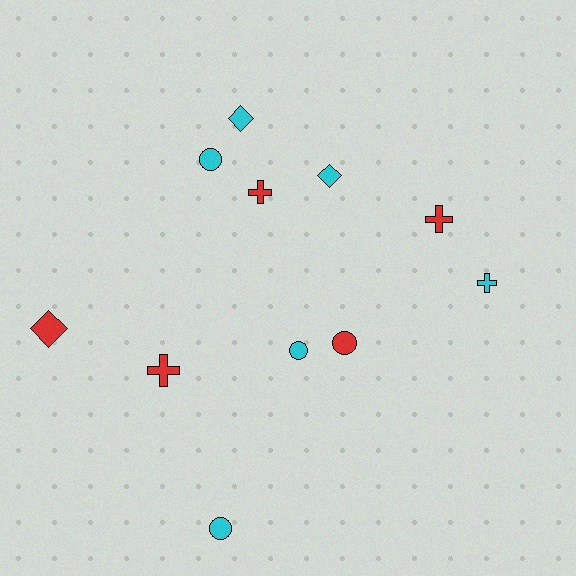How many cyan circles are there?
There are 3 cyan circles.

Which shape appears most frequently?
Cross, with 4 objects.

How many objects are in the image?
There are 11 objects.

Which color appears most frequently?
Cyan, with 6 objects.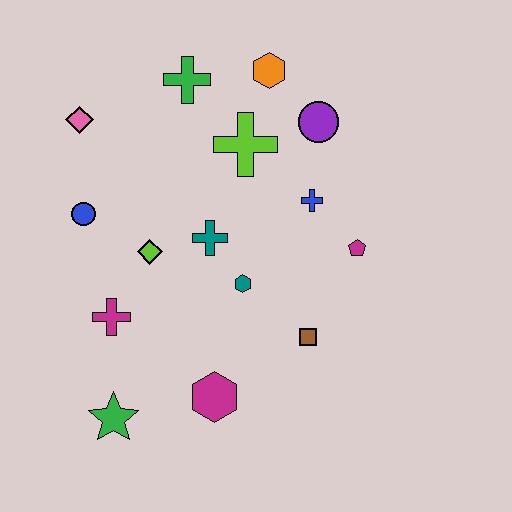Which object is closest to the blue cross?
The magenta pentagon is closest to the blue cross.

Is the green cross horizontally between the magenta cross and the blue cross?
Yes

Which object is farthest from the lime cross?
The green star is farthest from the lime cross.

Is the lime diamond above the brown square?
Yes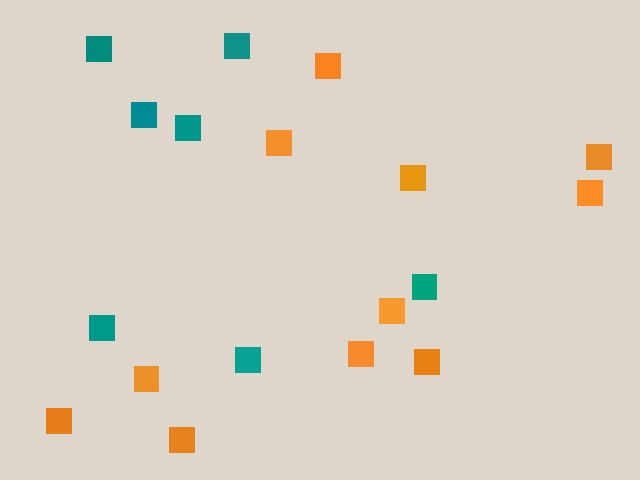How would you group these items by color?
There are 2 groups: one group of teal squares (7) and one group of orange squares (11).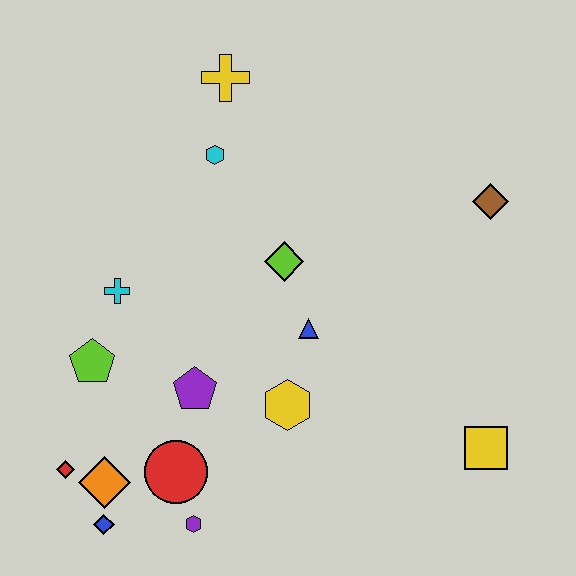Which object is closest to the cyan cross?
The lime pentagon is closest to the cyan cross.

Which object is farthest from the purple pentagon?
The brown diamond is farthest from the purple pentagon.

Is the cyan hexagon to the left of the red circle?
No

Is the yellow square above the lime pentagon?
No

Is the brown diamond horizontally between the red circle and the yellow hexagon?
No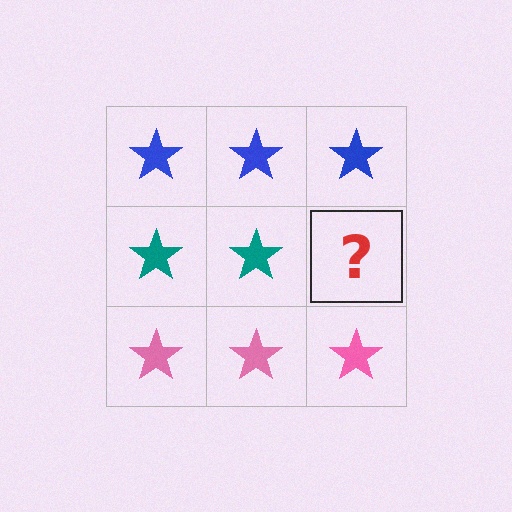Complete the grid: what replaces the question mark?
The question mark should be replaced with a teal star.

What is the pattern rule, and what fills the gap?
The rule is that each row has a consistent color. The gap should be filled with a teal star.